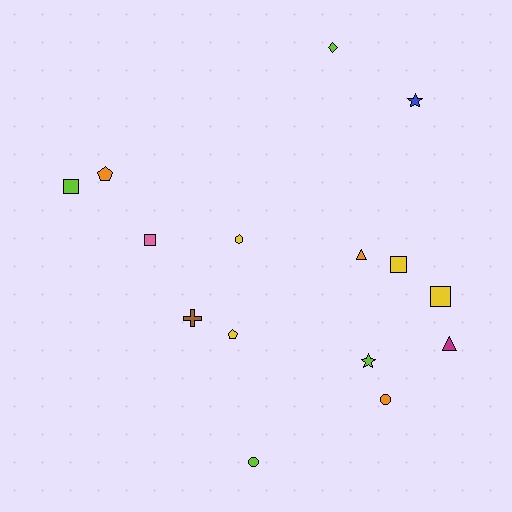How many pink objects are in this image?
There is 1 pink object.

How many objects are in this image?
There are 15 objects.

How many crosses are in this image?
There is 1 cross.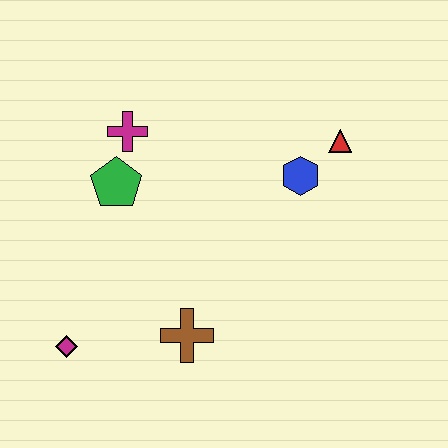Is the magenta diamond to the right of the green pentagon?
No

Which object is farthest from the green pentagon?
The red triangle is farthest from the green pentagon.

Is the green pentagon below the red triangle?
Yes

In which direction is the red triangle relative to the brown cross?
The red triangle is above the brown cross.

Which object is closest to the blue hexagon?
The red triangle is closest to the blue hexagon.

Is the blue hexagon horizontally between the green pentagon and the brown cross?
No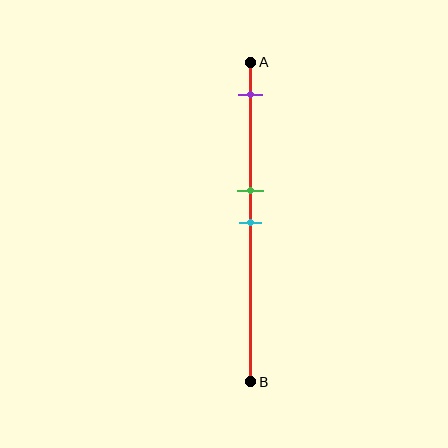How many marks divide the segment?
There are 3 marks dividing the segment.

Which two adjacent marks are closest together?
The green and cyan marks are the closest adjacent pair.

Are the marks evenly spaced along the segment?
No, the marks are not evenly spaced.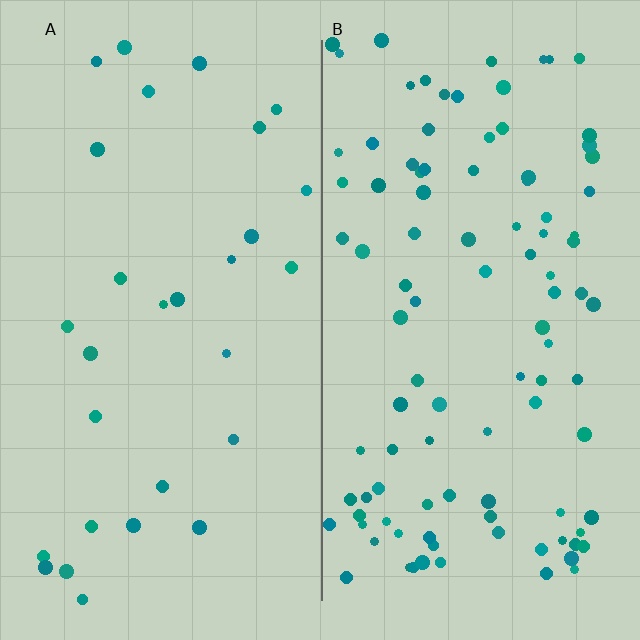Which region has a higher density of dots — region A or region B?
B (the right).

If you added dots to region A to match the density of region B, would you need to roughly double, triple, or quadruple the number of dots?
Approximately triple.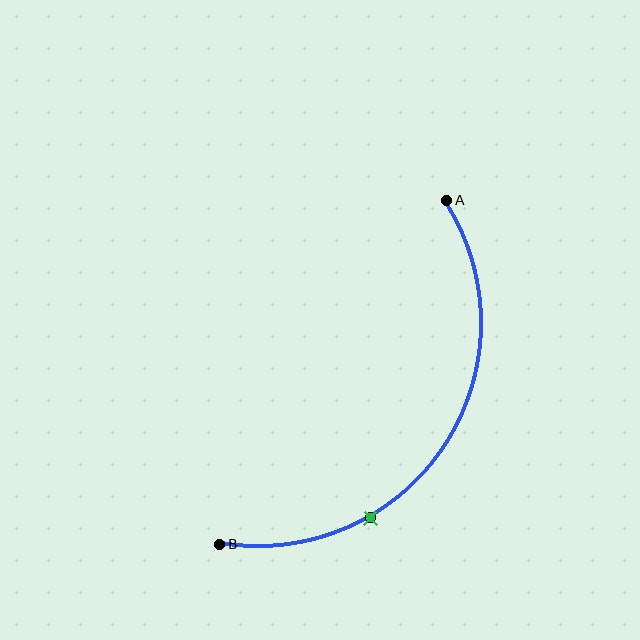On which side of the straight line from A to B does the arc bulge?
The arc bulges to the right of the straight line connecting A and B.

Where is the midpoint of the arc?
The arc midpoint is the point on the curve farthest from the straight line joining A and B. It sits to the right of that line.